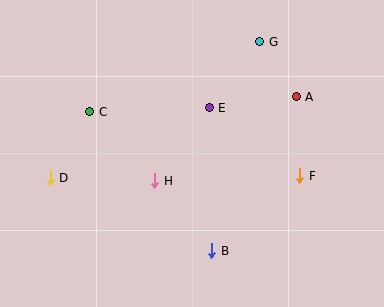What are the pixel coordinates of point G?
Point G is at (260, 42).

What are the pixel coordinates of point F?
Point F is at (300, 176).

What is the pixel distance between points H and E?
The distance between H and E is 91 pixels.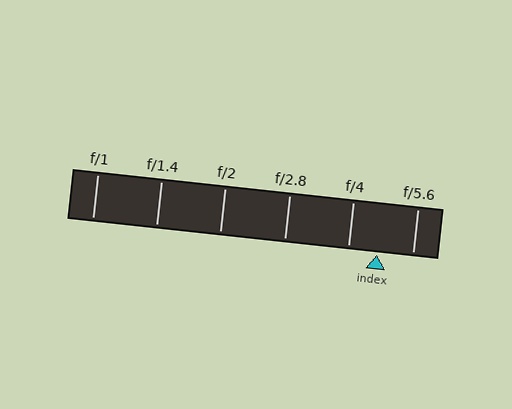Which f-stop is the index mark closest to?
The index mark is closest to f/4.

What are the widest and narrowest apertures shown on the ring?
The widest aperture shown is f/1 and the narrowest is f/5.6.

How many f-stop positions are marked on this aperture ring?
There are 6 f-stop positions marked.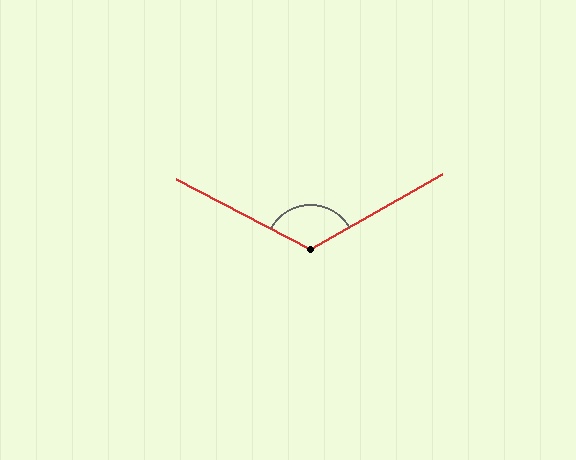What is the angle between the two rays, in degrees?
Approximately 123 degrees.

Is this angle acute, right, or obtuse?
It is obtuse.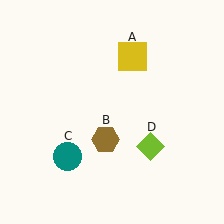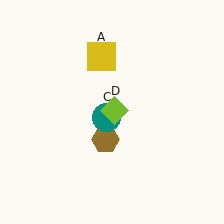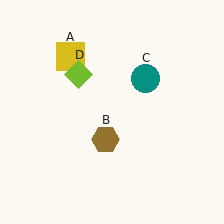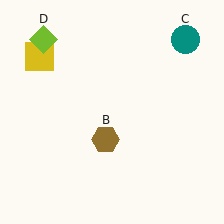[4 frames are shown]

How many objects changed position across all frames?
3 objects changed position: yellow square (object A), teal circle (object C), lime diamond (object D).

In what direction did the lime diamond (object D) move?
The lime diamond (object D) moved up and to the left.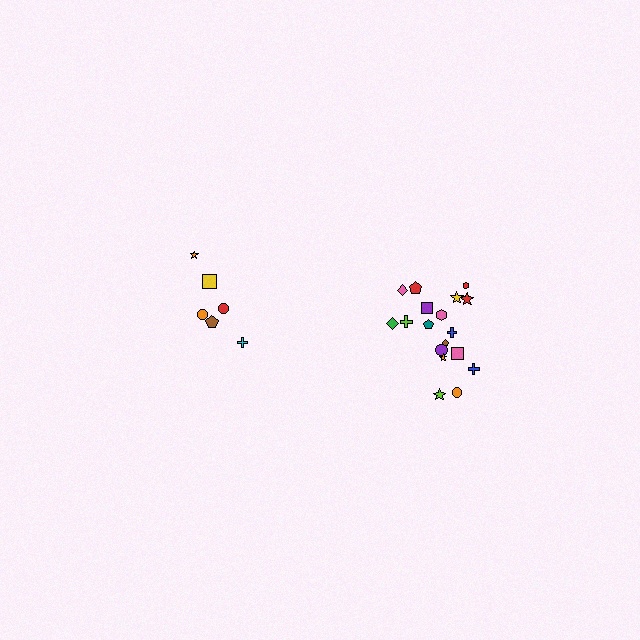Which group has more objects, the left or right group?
The right group.